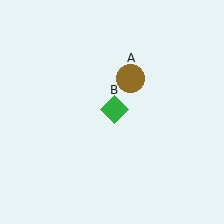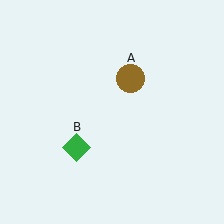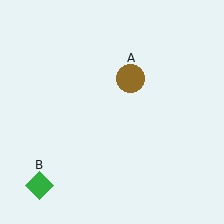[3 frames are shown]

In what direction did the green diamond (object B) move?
The green diamond (object B) moved down and to the left.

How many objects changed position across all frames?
1 object changed position: green diamond (object B).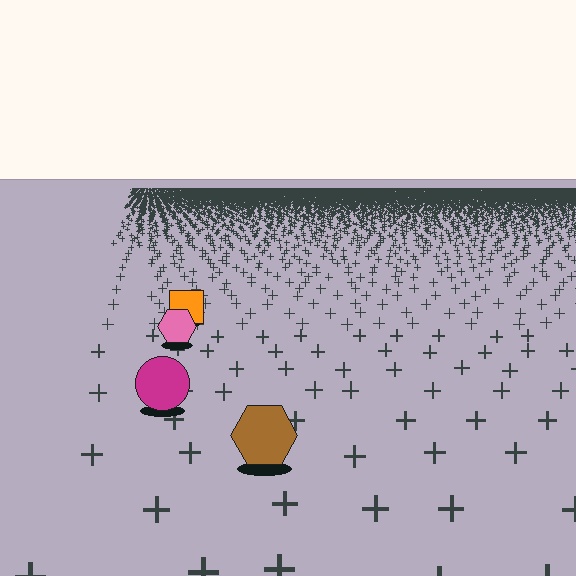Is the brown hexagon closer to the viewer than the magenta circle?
Yes. The brown hexagon is closer — you can tell from the texture gradient: the ground texture is coarser near it.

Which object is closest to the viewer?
The brown hexagon is closest. The texture marks near it are larger and more spread out.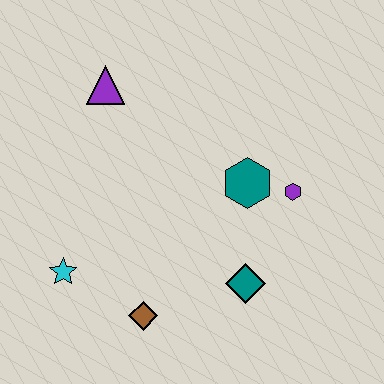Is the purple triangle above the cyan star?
Yes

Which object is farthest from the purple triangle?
The teal diamond is farthest from the purple triangle.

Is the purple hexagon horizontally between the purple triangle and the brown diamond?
No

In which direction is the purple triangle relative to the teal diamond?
The purple triangle is above the teal diamond.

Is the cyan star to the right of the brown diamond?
No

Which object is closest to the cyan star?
The brown diamond is closest to the cyan star.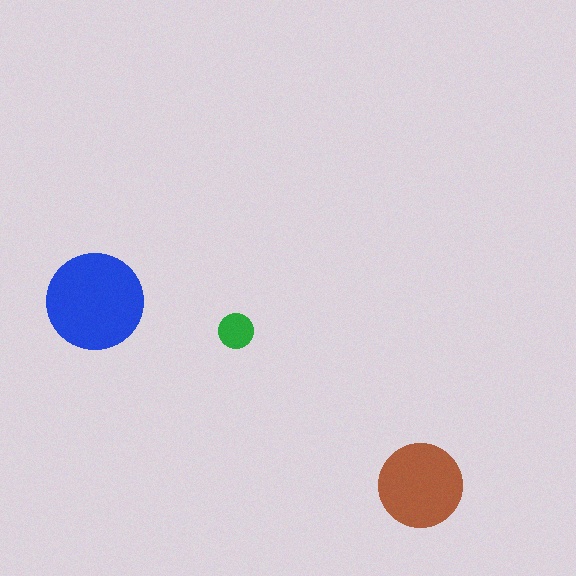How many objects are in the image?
There are 3 objects in the image.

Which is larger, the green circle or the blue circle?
The blue one.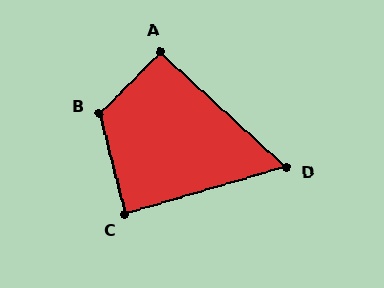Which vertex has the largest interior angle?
B, at approximately 121 degrees.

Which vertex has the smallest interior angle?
D, at approximately 59 degrees.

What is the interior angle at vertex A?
Approximately 92 degrees (approximately right).